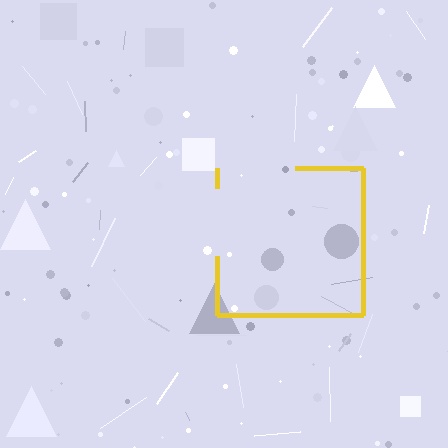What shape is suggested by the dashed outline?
The dashed outline suggests a square.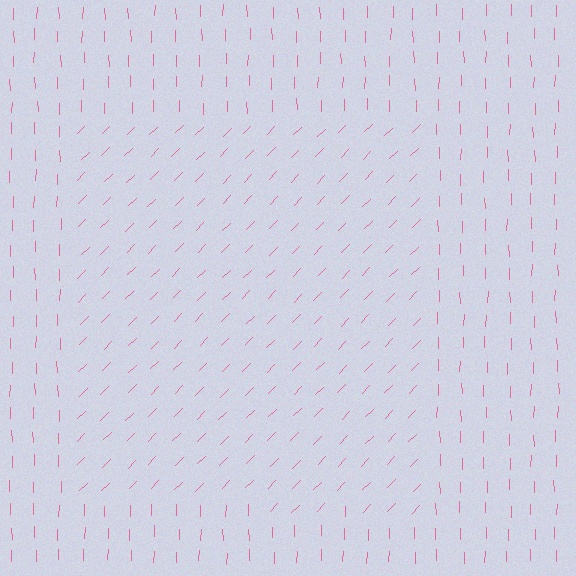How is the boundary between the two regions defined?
The boundary is defined purely by a change in line orientation (approximately 45 degrees difference). All lines are the same color and thickness.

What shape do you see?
I see a rectangle.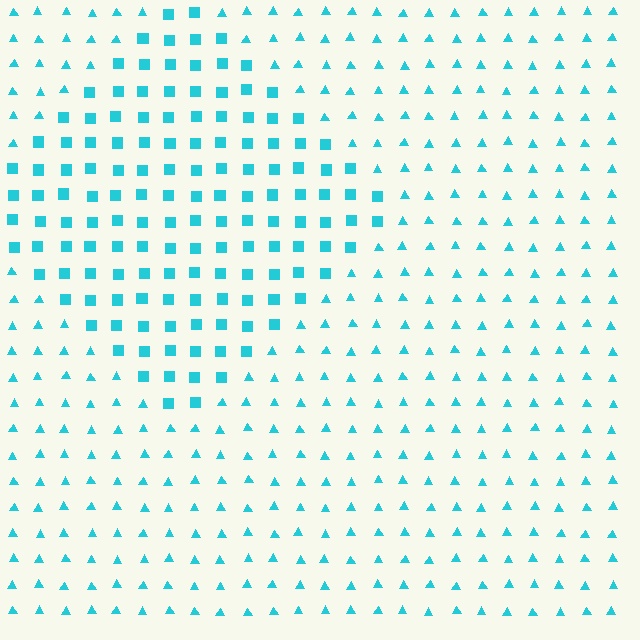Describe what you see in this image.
The image is filled with small cyan elements arranged in a uniform grid. A diamond-shaped region contains squares, while the surrounding area contains triangles. The boundary is defined purely by the change in element shape.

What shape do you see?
I see a diamond.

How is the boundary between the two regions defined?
The boundary is defined by a change in element shape: squares inside vs. triangles outside. All elements share the same color and spacing.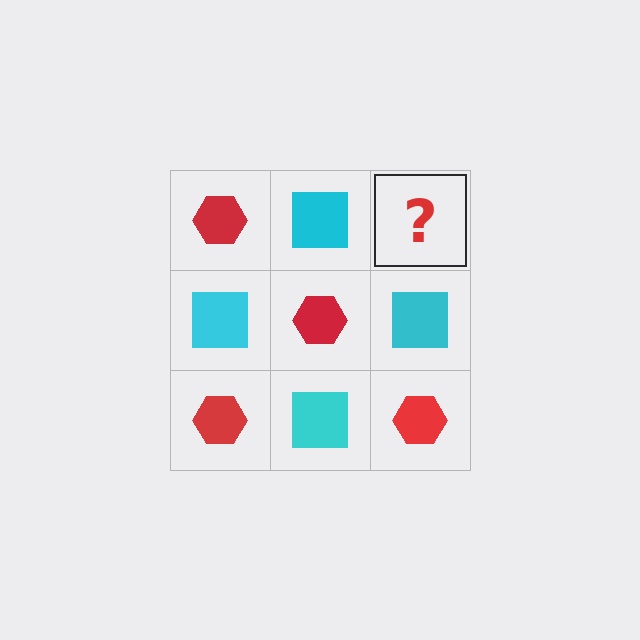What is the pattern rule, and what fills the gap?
The rule is that it alternates red hexagon and cyan square in a checkerboard pattern. The gap should be filled with a red hexagon.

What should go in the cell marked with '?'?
The missing cell should contain a red hexagon.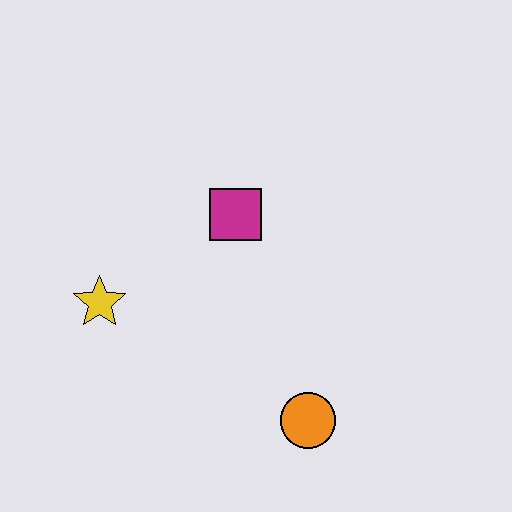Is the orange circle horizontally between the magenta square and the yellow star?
No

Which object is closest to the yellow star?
The magenta square is closest to the yellow star.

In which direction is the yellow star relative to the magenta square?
The yellow star is to the left of the magenta square.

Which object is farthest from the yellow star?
The orange circle is farthest from the yellow star.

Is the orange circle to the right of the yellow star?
Yes